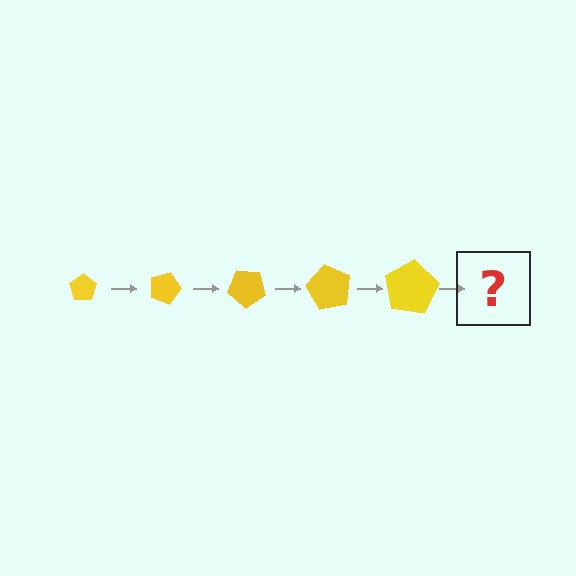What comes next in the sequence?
The next element should be a pentagon, larger than the previous one and rotated 100 degrees from the start.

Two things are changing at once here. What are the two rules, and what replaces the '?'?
The two rules are that the pentagon grows larger each step and it rotates 20 degrees each step. The '?' should be a pentagon, larger than the previous one and rotated 100 degrees from the start.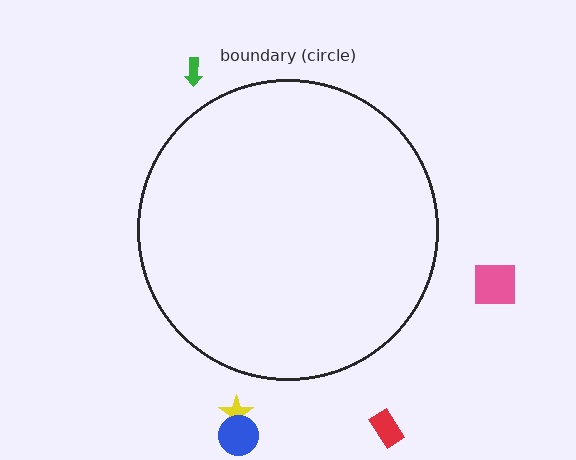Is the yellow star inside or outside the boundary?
Outside.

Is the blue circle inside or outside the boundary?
Outside.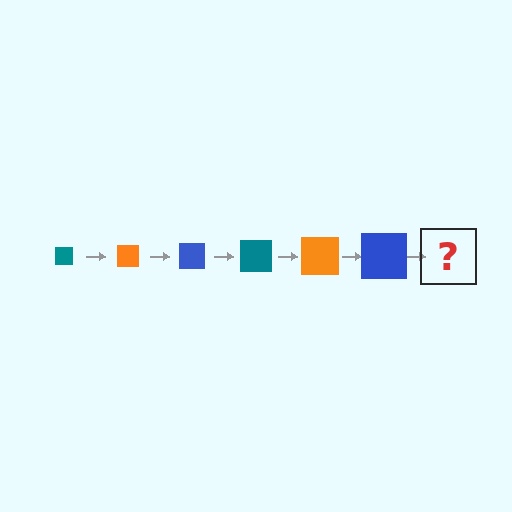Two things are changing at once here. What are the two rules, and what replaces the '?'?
The two rules are that the square grows larger each step and the color cycles through teal, orange, and blue. The '?' should be a teal square, larger than the previous one.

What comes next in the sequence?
The next element should be a teal square, larger than the previous one.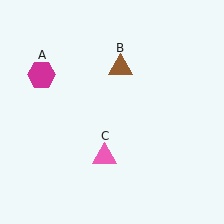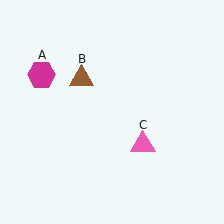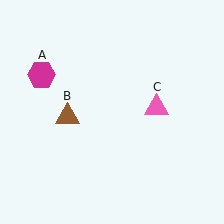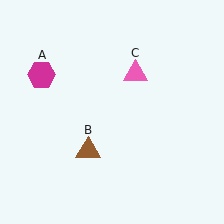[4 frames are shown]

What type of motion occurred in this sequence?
The brown triangle (object B), pink triangle (object C) rotated counterclockwise around the center of the scene.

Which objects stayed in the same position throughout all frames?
Magenta hexagon (object A) remained stationary.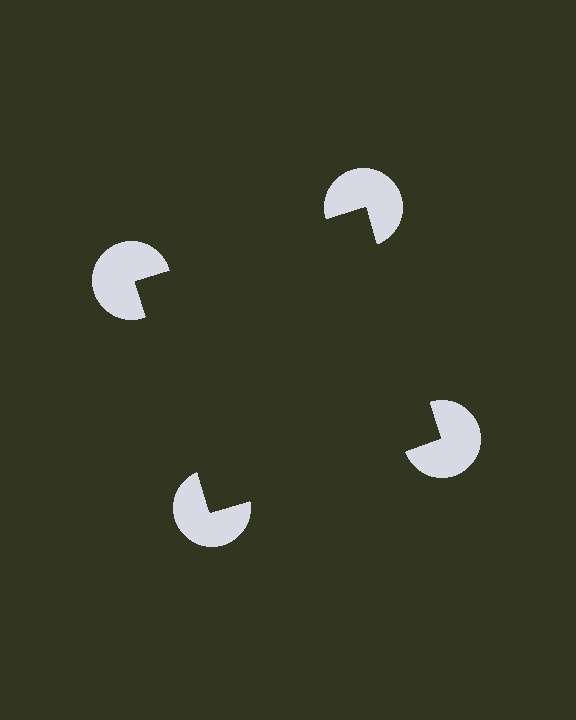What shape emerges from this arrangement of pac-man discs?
An illusory square — its edges are inferred from the aligned wedge cuts in the pac-man discs, not physically drawn.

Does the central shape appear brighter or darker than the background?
It typically appears slightly darker than the background, even though no actual brightness change is drawn.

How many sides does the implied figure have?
4 sides.